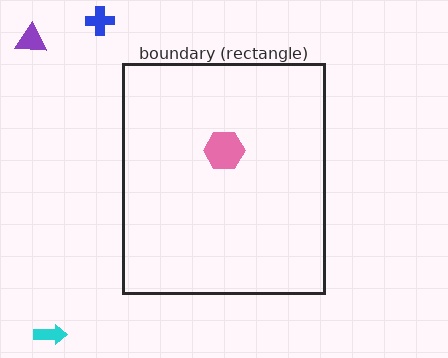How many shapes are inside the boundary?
1 inside, 3 outside.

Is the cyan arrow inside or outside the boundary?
Outside.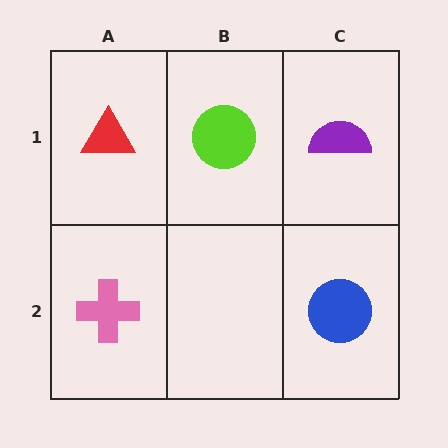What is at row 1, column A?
A red triangle.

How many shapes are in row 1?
3 shapes.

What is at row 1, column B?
A lime circle.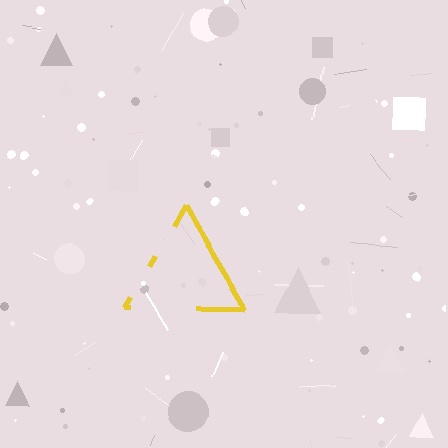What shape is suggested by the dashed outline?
The dashed outline suggests a triangle.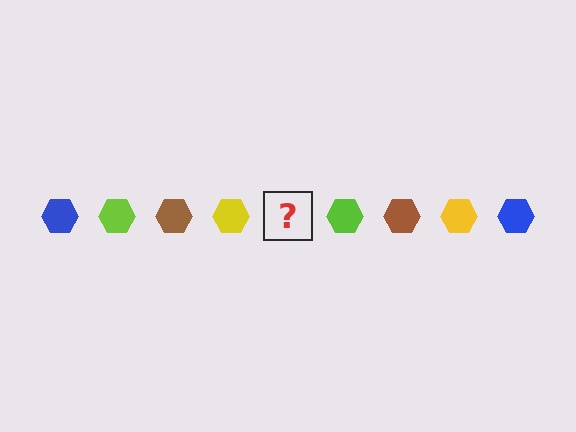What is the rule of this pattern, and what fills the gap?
The rule is that the pattern cycles through blue, lime, brown, yellow hexagons. The gap should be filled with a blue hexagon.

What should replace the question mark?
The question mark should be replaced with a blue hexagon.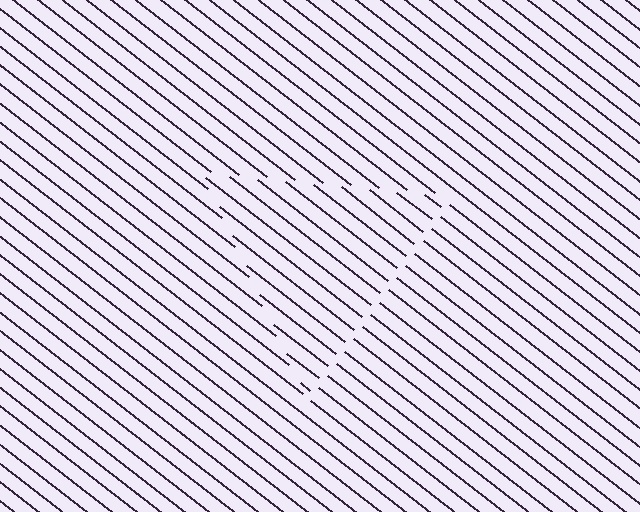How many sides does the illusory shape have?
3 sides — the line-ends trace a triangle.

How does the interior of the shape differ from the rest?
The interior of the shape contains the same grating, shifted by half a period — the contour is defined by the phase discontinuity where line-ends from the inner and outer gratings abut.